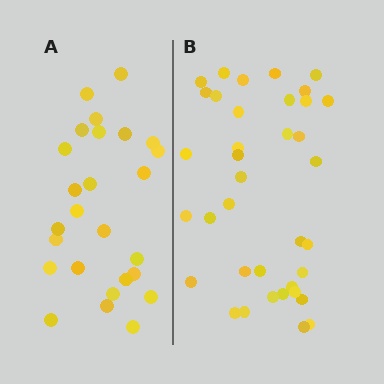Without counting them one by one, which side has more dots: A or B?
Region B (the right region) has more dots.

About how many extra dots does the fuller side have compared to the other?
Region B has roughly 12 or so more dots than region A.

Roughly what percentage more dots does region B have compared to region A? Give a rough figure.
About 40% more.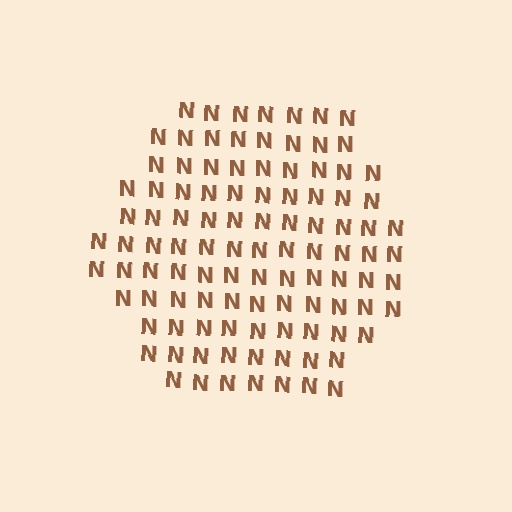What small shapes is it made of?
It is made of small letter N's.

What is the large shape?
The large shape is a hexagon.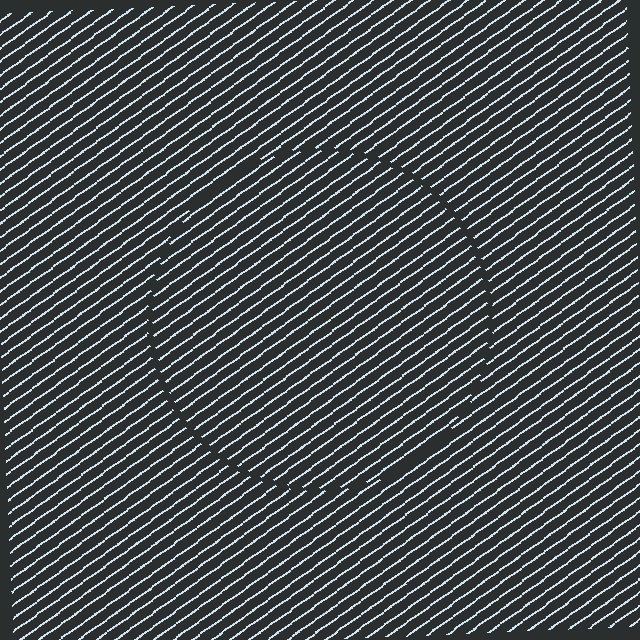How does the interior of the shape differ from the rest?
The interior of the shape contains the same grating, shifted by half a period — the contour is defined by the phase discontinuity where line-ends from the inner and outer gratings abut.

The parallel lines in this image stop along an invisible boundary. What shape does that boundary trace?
An illusory circle. The interior of the shape contains the same grating, shifted by half a period — the contour is defined by the phase discontinuity where line-ends from the inner and outer gratings abut.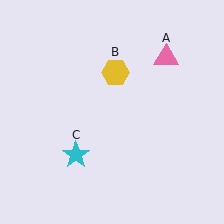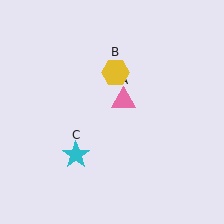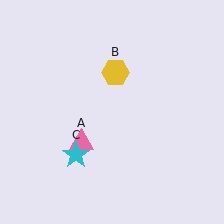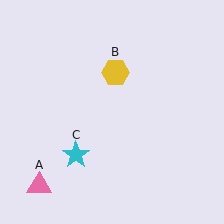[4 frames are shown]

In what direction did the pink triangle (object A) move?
The pink triangle (object A) moved down and to the left.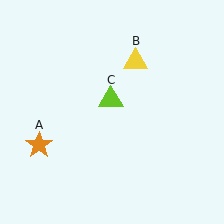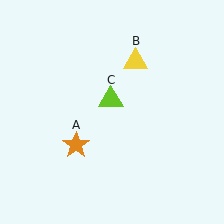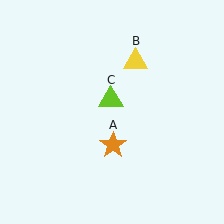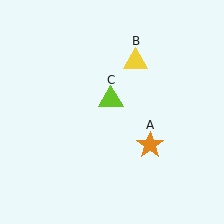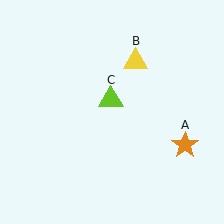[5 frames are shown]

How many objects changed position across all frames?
1 object changed position: orange star (object A).